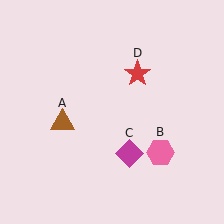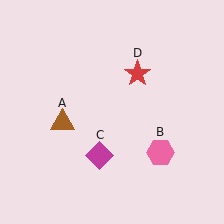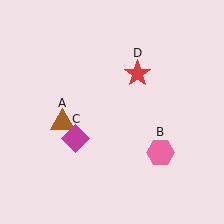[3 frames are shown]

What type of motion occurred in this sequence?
The magenta diamond (object C) rotated clockwise around the center of the scene.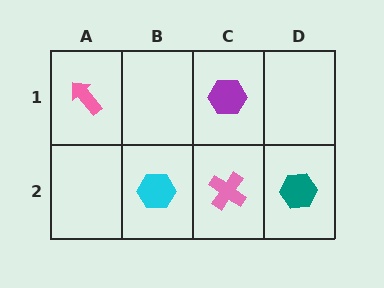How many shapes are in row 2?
3 shapes.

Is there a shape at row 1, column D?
No, that cell is empty.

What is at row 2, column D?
A teal hexagon.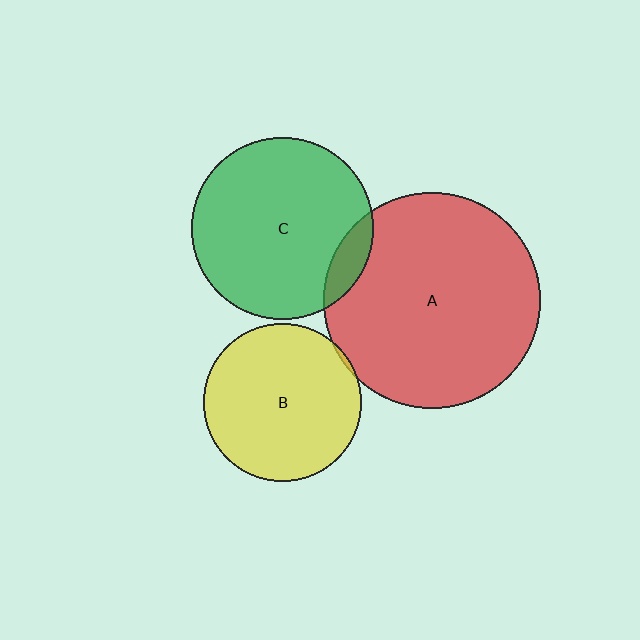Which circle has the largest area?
Circle A (red).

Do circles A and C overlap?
Yes.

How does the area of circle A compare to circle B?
Approximately 1.9 times.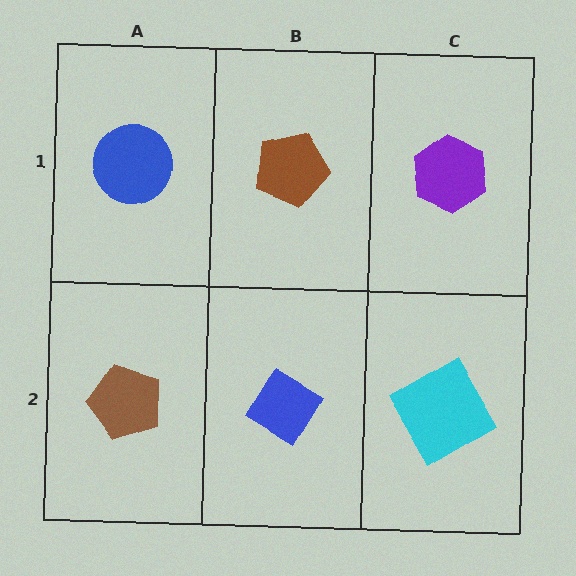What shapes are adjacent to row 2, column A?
A blue circle (row 1, column A), a blue diamond (row 2, column B).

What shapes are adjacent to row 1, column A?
A brown pentagon (row 2, column A), a brown pentagon (row 1, column B).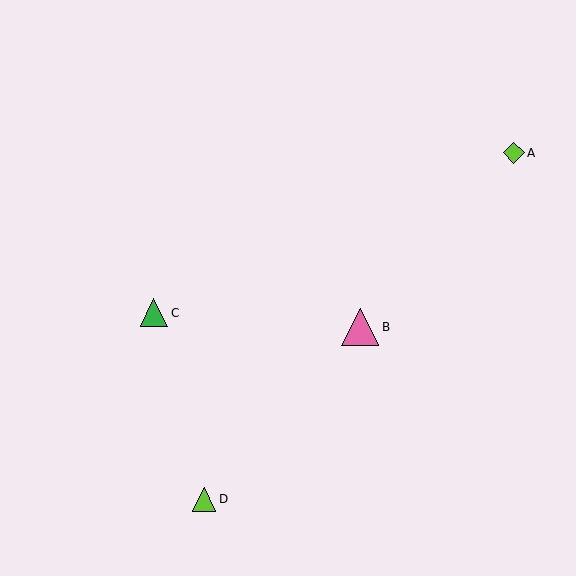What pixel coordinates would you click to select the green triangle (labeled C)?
Click at (154, 313) to select the green triangle C.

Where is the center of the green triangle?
The center of the green triangle is at (154, 313).